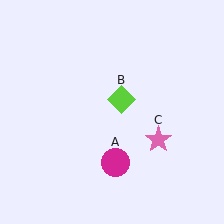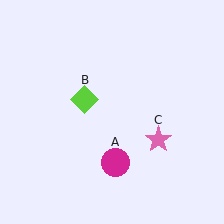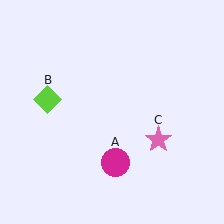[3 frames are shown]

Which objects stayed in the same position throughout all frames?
Magenta circle (object A) and pink star (object C) remained stationary.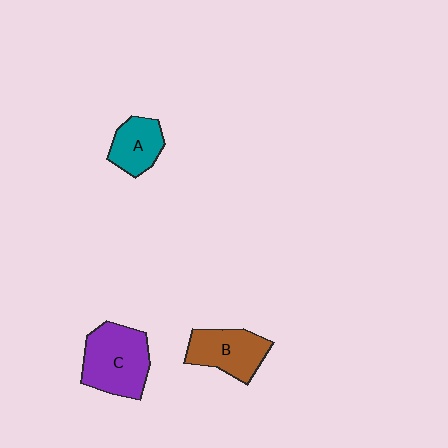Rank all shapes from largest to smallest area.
From largest to smallest: C (purple), B (brown), A (teal).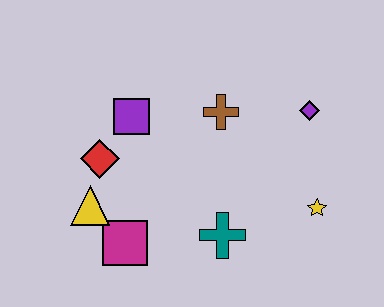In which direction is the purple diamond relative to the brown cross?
The purple diamond is to the right of the brown cross.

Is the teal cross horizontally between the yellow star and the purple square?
Yes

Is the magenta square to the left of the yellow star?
Yes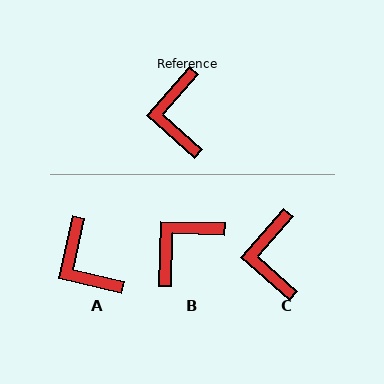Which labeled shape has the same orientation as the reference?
C.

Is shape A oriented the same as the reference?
No, it is off by about 29 degrees.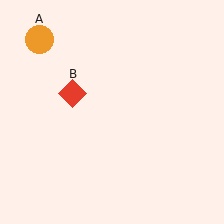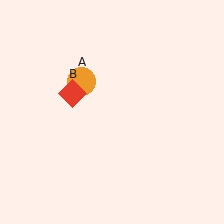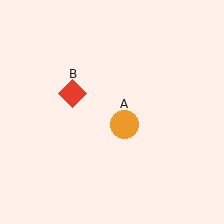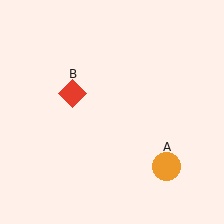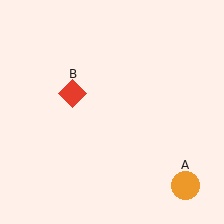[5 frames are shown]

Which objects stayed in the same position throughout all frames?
Red diamond (object B) remained stationary.